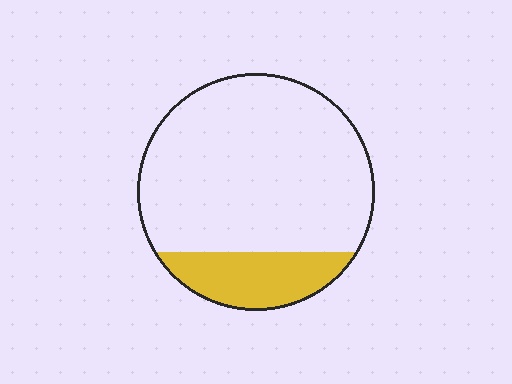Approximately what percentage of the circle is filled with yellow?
Approximately 20%.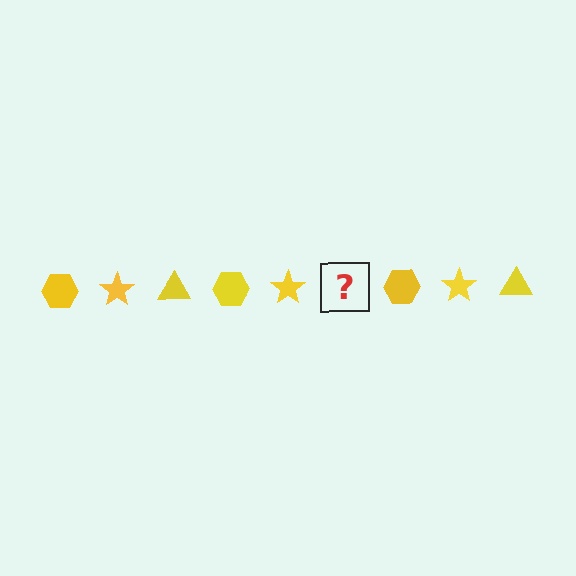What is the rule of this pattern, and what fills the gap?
The rule is that the pattern cycles through hexagon, star, triangle shapes in yellow. The gap should be filled with a yellow triangle.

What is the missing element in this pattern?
The missing element is a yellow triangle.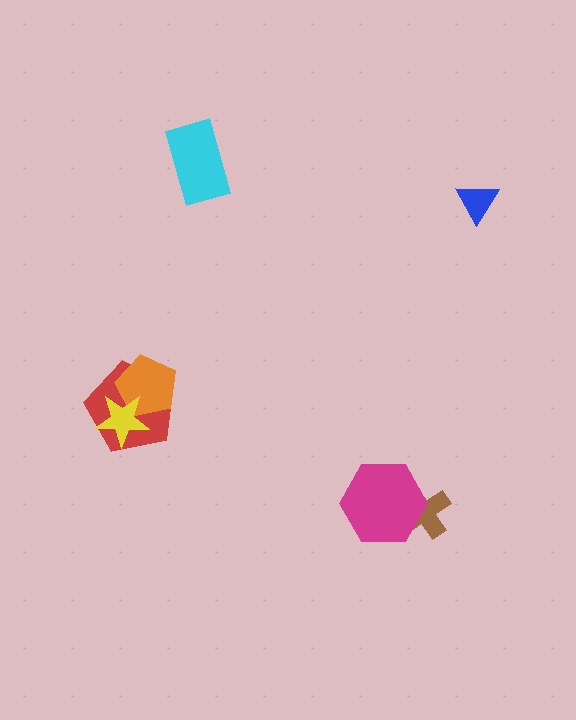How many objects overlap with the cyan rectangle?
0 objects overlap with the cyan rectangle.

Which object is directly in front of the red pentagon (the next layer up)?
The orange pentagon is directly in front of the red pentagon.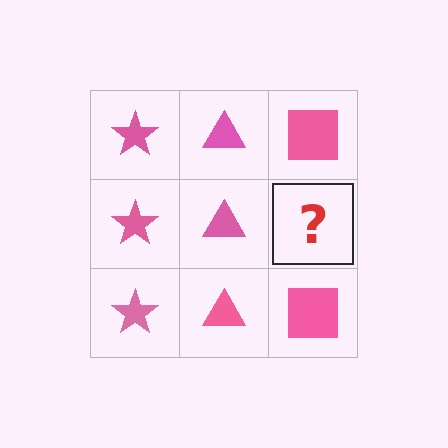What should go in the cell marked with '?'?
The missing cell should contain a pink square.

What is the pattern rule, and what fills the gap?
The rule is that each column has a consistent shape. The gap should be filled with a pink square.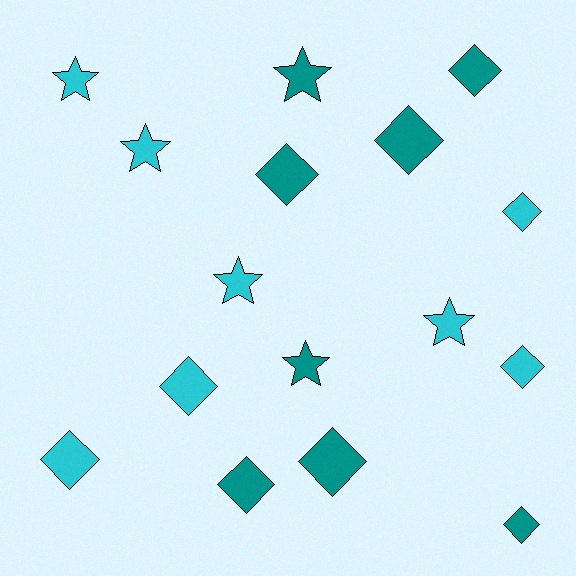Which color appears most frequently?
Cyan, with 8 objects.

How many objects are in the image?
There are 16 objects.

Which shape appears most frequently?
Diamond, with 10 objects.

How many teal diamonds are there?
There are 6 teal diamonds.